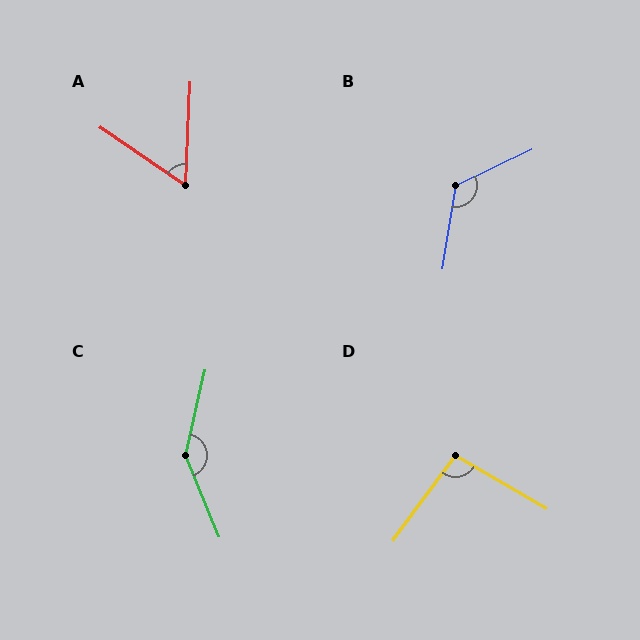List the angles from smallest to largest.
A (58°), D (96°), B (125°), C (145°).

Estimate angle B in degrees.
Approximately 125 degrees.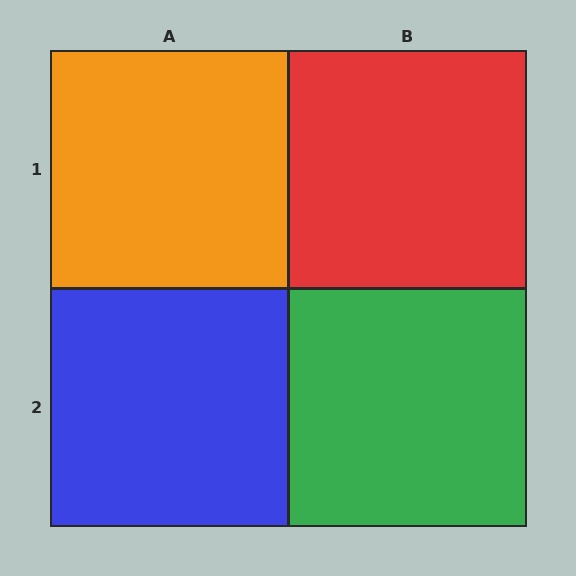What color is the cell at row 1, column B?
Red.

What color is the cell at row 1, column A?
Orange.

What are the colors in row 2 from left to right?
Blue, green.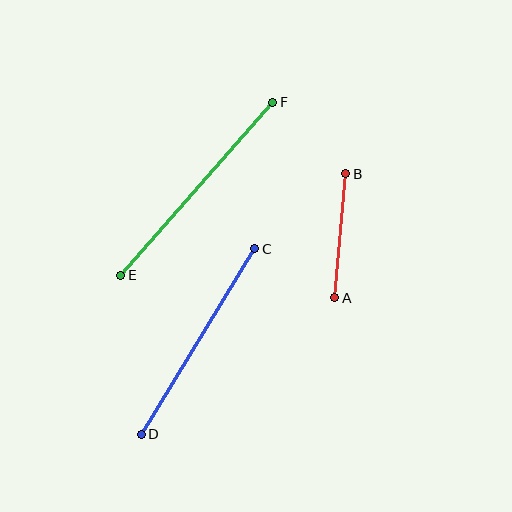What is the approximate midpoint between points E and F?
The midpoint is at approximately (197, 189) pixels.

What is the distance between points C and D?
The distance is approximately 218 pixels.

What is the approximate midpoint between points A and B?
The midpoint is at approximately (340, 236) pixels.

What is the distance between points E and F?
The distance is approximately 230 pixels.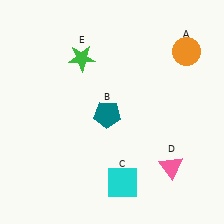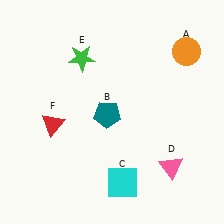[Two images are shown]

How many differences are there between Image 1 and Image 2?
There is 1 difference between the two images.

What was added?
A red triangle (F) was added in Image 2.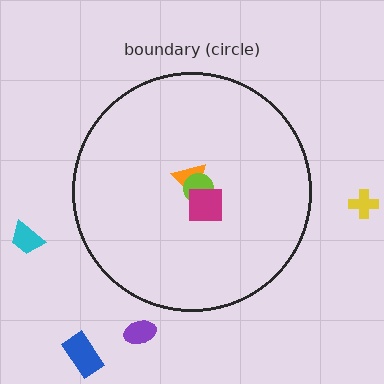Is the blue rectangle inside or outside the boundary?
Outside.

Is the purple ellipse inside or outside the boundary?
Outside.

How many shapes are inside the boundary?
3 inside, 4 outside.